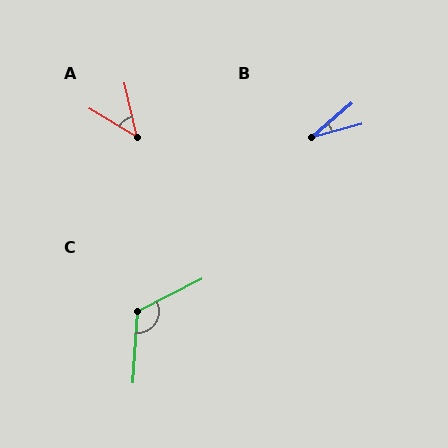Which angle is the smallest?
B, at approximately 25 degrees.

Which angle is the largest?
C, at approximately 120 degrees.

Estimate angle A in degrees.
Approximately 46 degrees.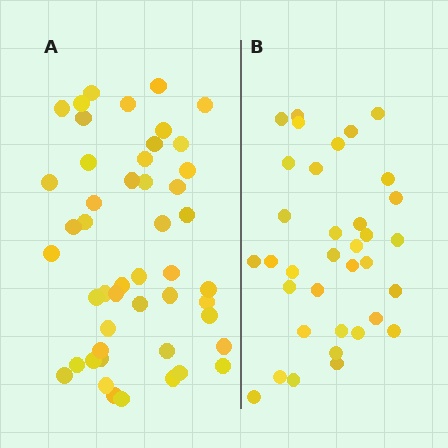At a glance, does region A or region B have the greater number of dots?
Region A (the left region) has more dots.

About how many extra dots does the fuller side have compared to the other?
Region A has approximately 15 more dots than region B.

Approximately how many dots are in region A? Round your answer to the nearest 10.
About 50 dots. (The exact count is 48, which rounds to 50.)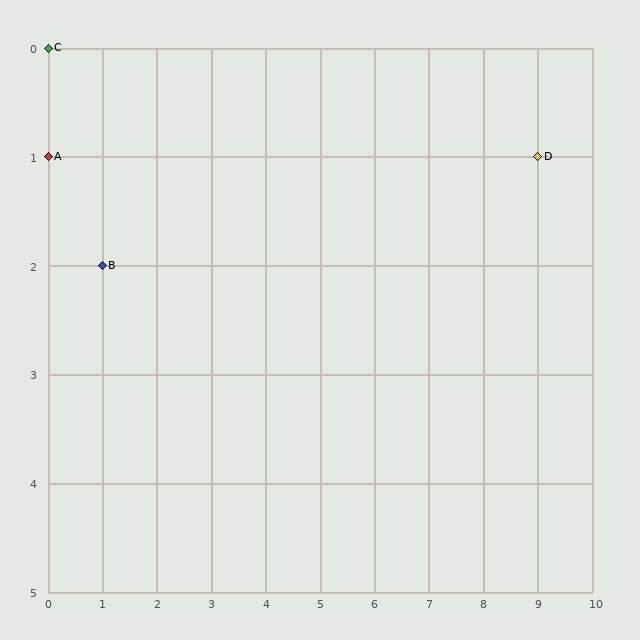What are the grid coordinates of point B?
Point B is at grid coordinates (1, 2).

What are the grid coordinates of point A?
Point A is at grid coordinates (0, 1).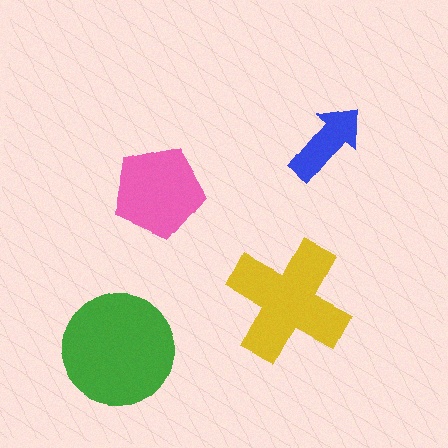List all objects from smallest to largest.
The blue arrow, the pink pentagon, the yellow cross, the green circle.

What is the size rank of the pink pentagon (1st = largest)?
3rd.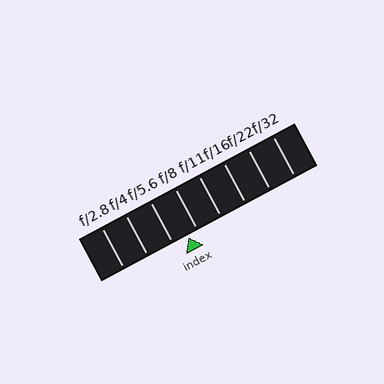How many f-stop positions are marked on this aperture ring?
There are 8 f-stop positions marked.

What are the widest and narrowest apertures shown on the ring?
The widest aperture shown is f/2.8 and the narrowest is f/32.